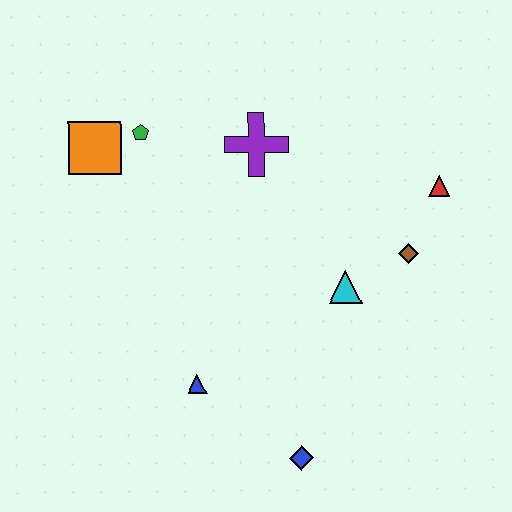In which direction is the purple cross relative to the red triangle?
The purple cross is to the left of the red triangle.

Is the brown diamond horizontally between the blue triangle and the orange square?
No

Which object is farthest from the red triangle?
The orange square is farthest from the red triangle.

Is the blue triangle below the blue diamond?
No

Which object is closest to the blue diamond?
The blue triangle is closest to the blue diamond.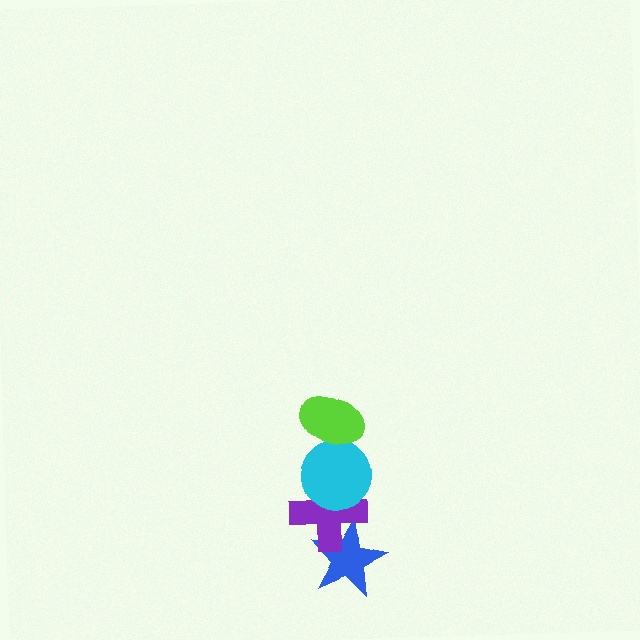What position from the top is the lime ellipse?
The lime ellipse is 1st from the top.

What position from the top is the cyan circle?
The cyan circle is 2nd from the top.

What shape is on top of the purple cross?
The cyan circle is on top of the purple cross.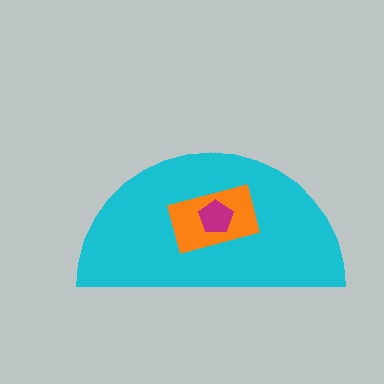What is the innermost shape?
The magenta pentagon.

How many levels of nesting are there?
3.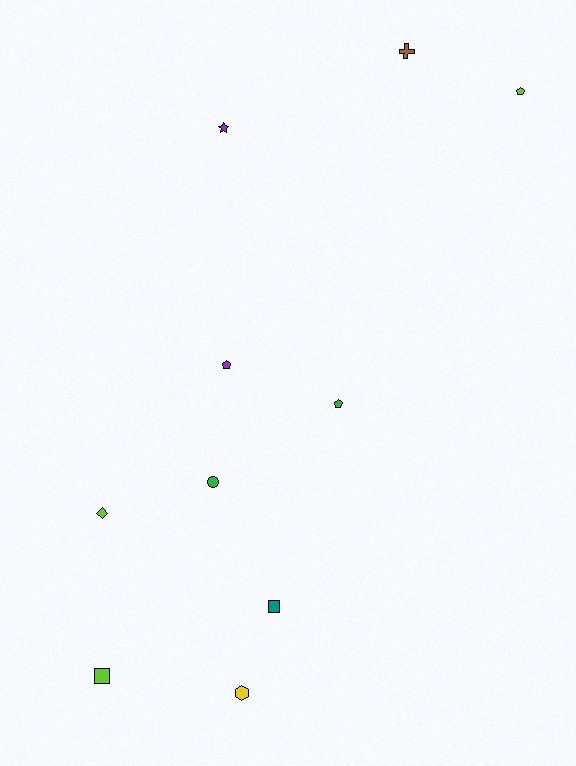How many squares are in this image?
There are 2 squares.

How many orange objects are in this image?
There are no orange objects.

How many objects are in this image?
There are 10 objects.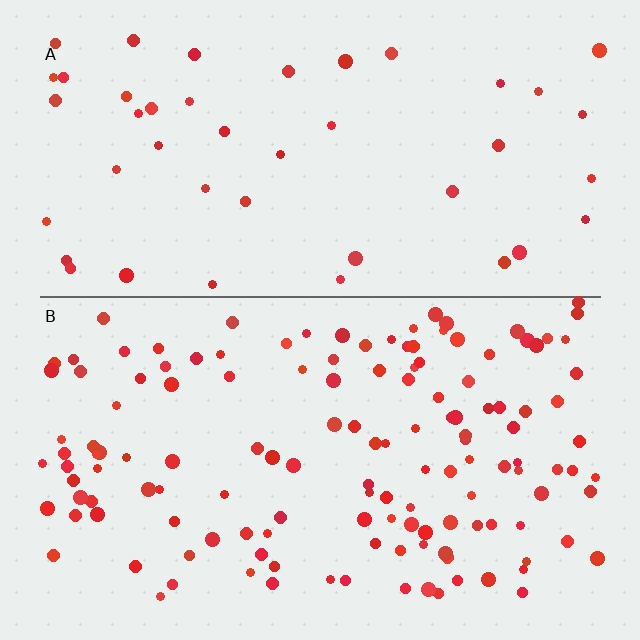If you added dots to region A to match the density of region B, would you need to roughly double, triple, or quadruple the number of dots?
Approximately triple.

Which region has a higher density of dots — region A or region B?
B (the bottom).